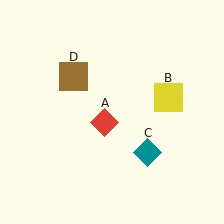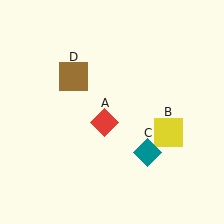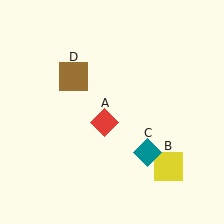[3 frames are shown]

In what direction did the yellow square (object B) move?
The yellow square (object B) moved down.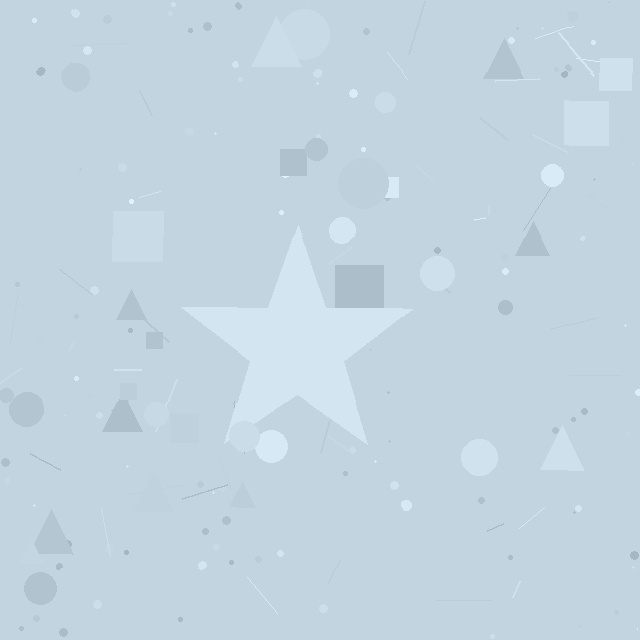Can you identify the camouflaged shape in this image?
The camouflaged shape is a star.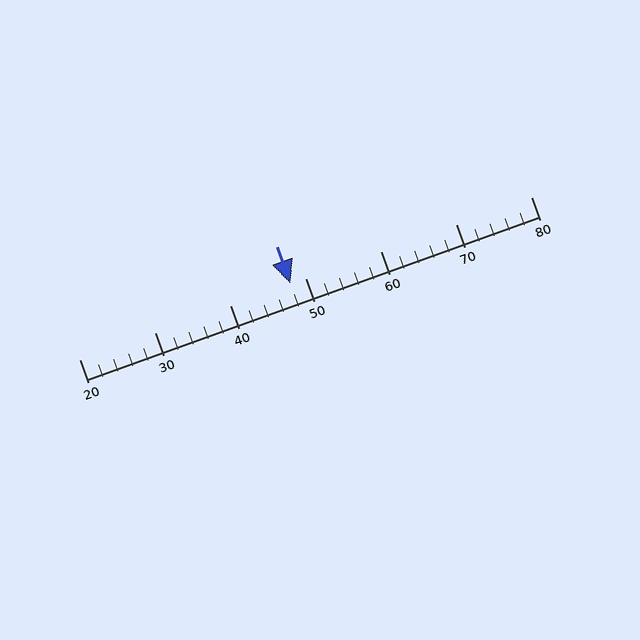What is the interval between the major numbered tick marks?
The major tick marks are spaced 10 units apart.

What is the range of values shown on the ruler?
The ruler shows values from 20 to 80.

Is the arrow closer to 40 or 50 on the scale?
The arrow is closer to 50.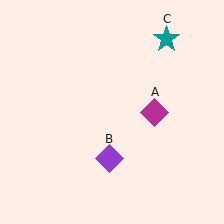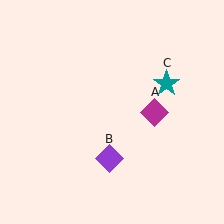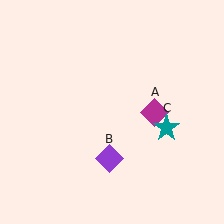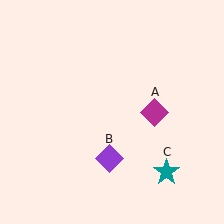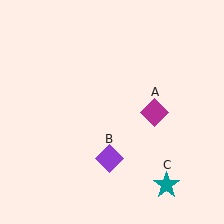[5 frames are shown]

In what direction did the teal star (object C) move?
The teal star (object C) moved down.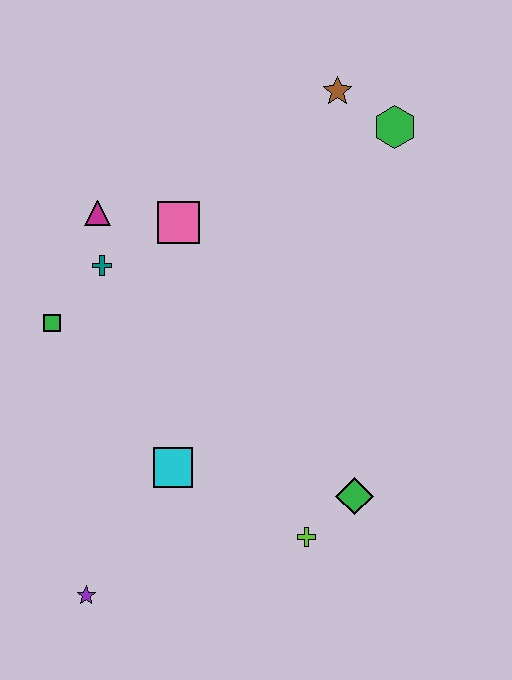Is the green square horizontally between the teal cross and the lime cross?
No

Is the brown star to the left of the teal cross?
No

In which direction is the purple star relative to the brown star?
The purple star is below the brown star.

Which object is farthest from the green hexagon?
The purple star is farthest from the green hexagon.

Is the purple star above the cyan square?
No